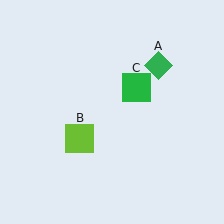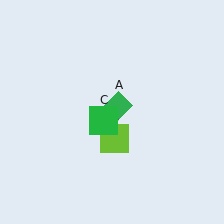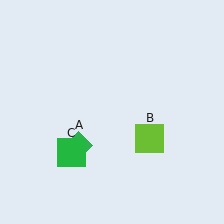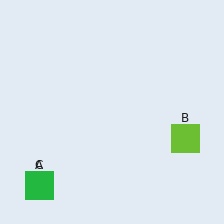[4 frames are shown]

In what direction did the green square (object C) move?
The green square (object C) moved down and to the left.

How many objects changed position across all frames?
3 objects changed position: green diamond (object A), lime square (object B), green square (object C).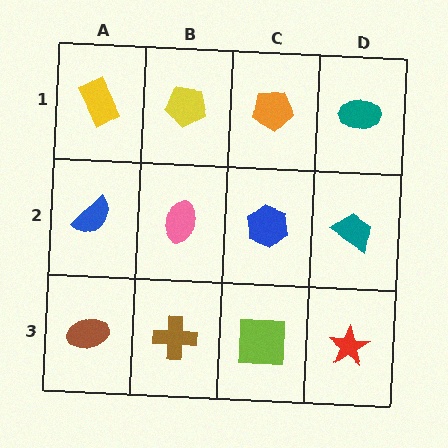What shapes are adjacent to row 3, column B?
A pink ellipse (row 2, column B), a brown ellipse (row 3, column A), a lime square (row 3, column C).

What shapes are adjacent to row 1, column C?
A blue hexagon (row 2, column C), a yellow pentagon (row 1, column B), a teal ellipse (row 1, column D).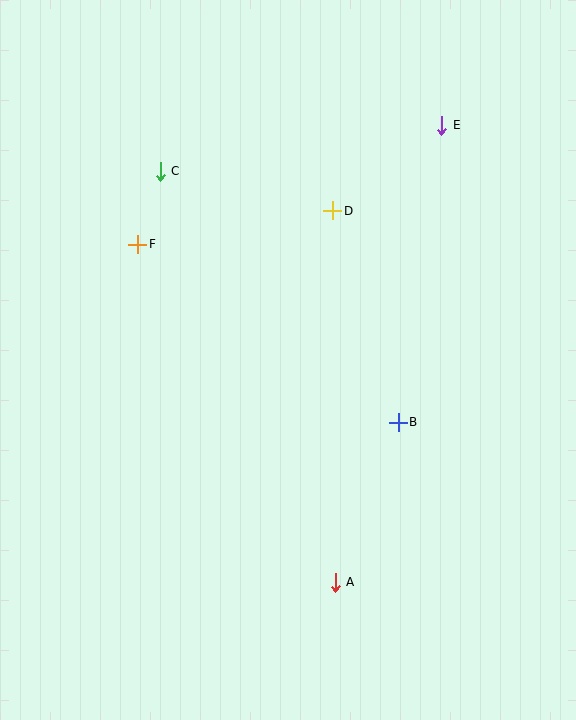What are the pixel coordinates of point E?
Point E is at (442, 125).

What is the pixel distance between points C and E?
The distance between C and E is 285 pixels.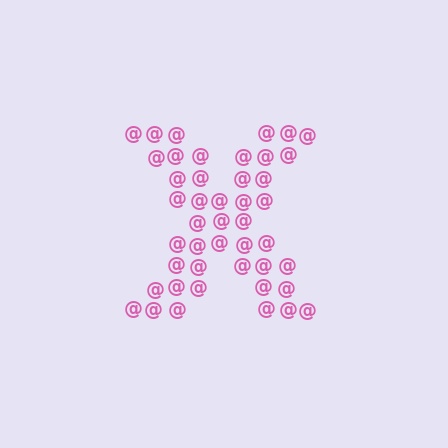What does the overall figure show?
The overall figure shows the letter X.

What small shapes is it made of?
It is made of small at signs.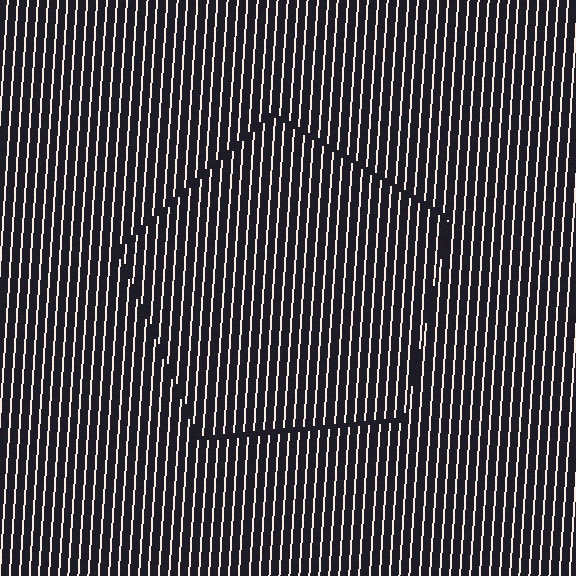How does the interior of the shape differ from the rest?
The interior of the shape contains the same grating, shifted by half a period — the contour is defined by the phase discontinuity where line-ends from the inner and outer gratings abut.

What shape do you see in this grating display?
An illusory pentagon. The interior of the shape contains the same grating, shifted by half a period — the contour is defined by the phase discontinuity where line-ends from the inner and outer gratings abut.